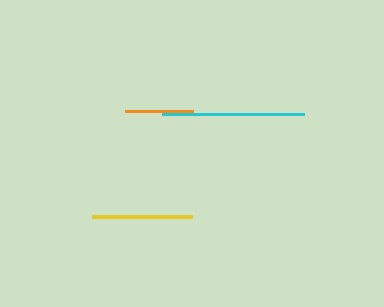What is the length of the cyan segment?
The cyan segment is approximately 142 pixels long.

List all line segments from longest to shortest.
From longest to shortest: cyan, yellow, orange.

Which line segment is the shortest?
The orange line is the shortest at approximately 68 pixels.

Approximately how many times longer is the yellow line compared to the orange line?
The yellow line is approximately 1.5 times the length of the orange line.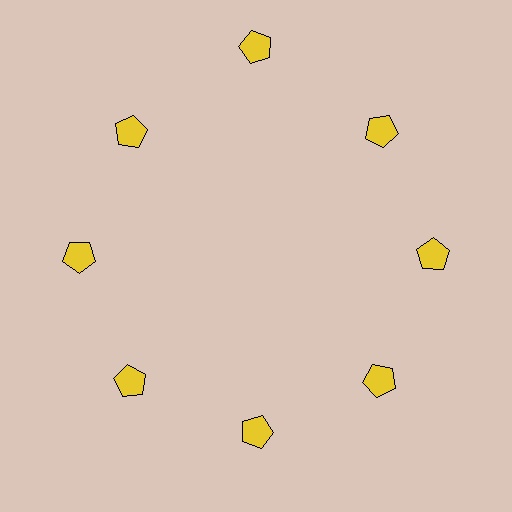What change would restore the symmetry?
The symmetry would be restored by moving it inward, back onto the ring so that all 8 pentagons sit at equal angles and equal distance from the center.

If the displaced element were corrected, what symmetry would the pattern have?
It would have 8-fold rotational symmetry — the pattern would map onto itself every 45 degrees.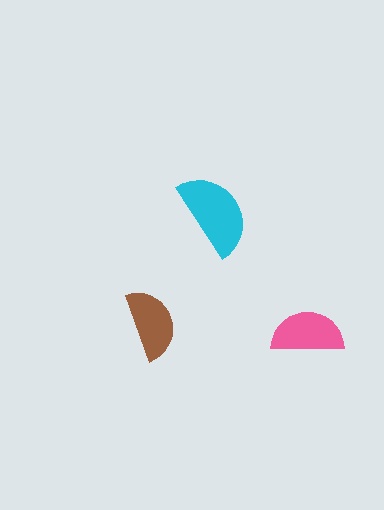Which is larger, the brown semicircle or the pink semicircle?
The pink one.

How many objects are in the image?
There are 3 objects in the image.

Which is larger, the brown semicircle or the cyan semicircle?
The cyan one.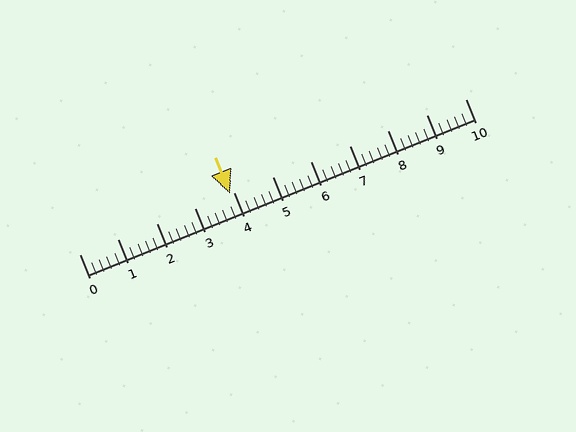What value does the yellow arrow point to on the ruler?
The yellow arrow points to approximately 3.9.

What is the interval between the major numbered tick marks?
The major tick marks are spaced 1 units apart.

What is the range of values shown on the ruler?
The ruler shows values from 0 to 10.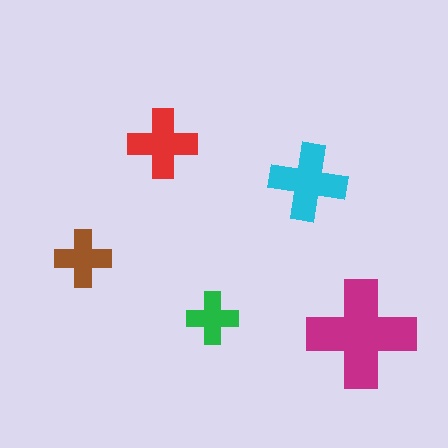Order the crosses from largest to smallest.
the magenta one, the cyan one, the red one, the brown one, the green one.